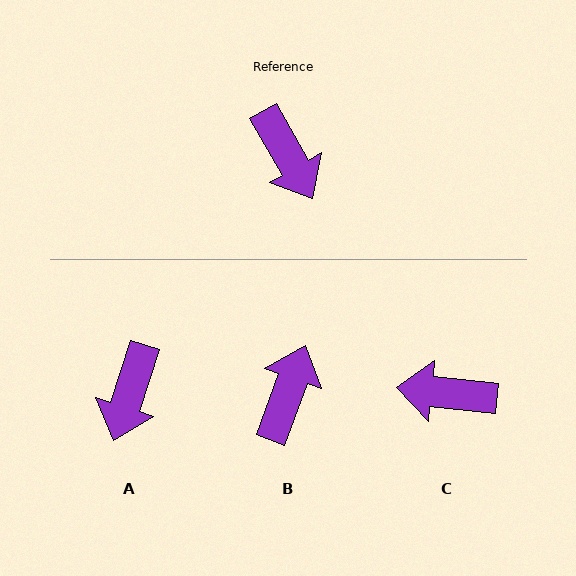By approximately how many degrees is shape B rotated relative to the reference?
Approximately 130 degrees counter-clockwise.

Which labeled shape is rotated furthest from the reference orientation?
B, about 130 degrees away.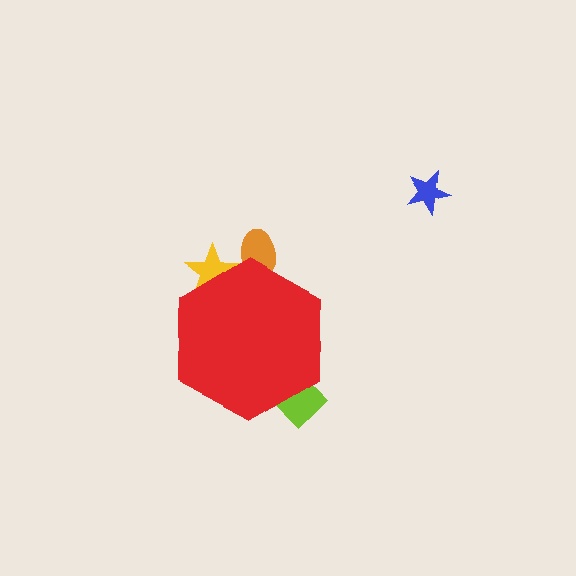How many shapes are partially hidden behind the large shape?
3 shapes are partially hidden.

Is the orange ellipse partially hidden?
Yes, the orange ellipse is partially hidden behind the red hexagon.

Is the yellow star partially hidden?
Yes, the yellow star is partially hidden behind the red hexagon.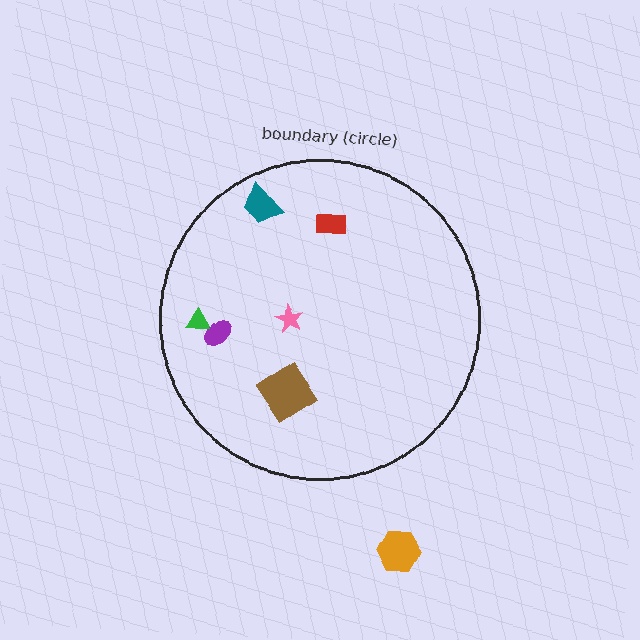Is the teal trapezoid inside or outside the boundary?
Inside.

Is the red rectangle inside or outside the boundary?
Inside.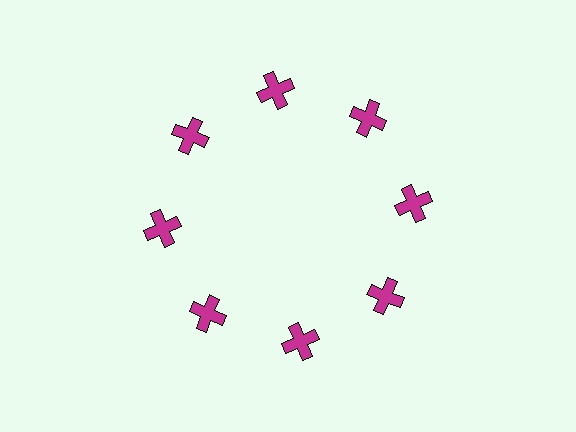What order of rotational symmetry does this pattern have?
This pattern has 8-fold rotational symmetry.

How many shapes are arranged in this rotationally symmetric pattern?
There are 8 shapes, arranged in 8 groups of 1.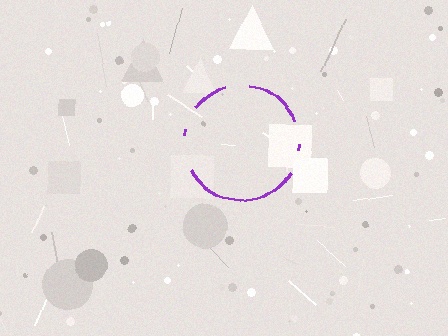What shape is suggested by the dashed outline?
The dashed outline suggests a circle.